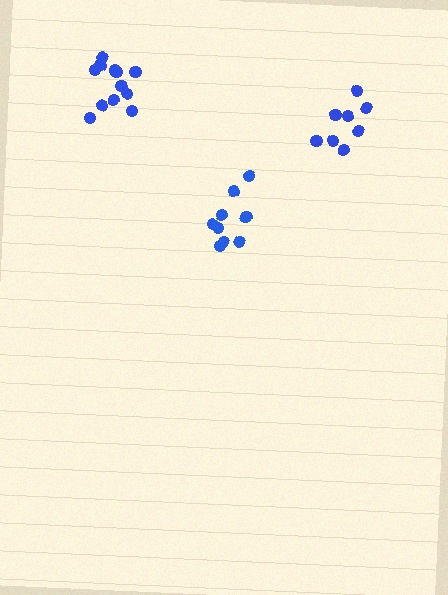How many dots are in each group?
Group 1: 9 dots, Group 2: 8 dots, Group 3: 12 dots (29 total).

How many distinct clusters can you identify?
There are 3 distinct clusters.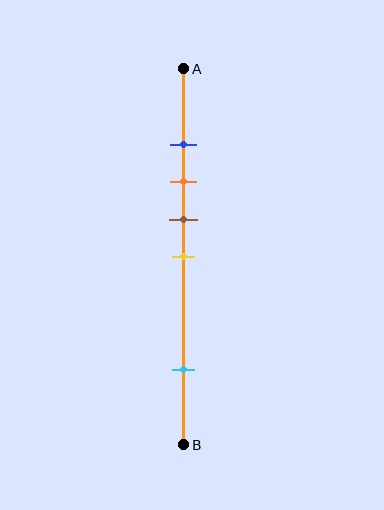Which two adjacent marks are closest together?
The blue and orange marks are the closest adjacent pair.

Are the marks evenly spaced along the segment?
No, the marks are not evenly spaced.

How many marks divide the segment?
There are 5 marks dividing the segment.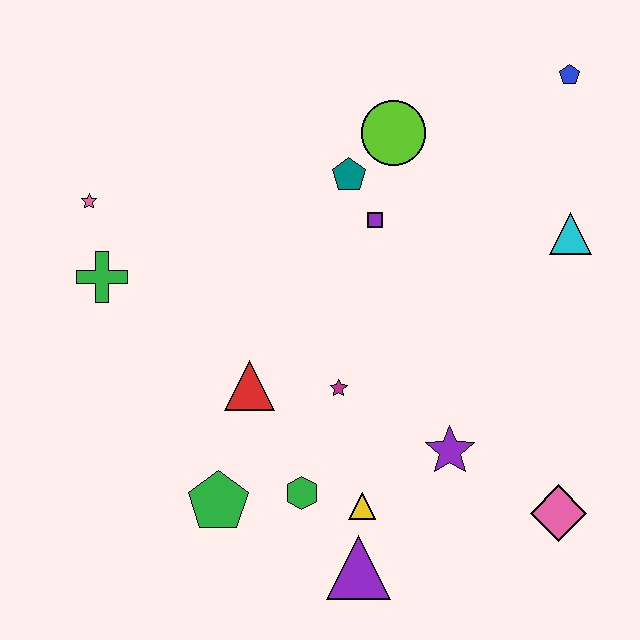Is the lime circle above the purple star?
Yes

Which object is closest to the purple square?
The teal pentagon is closest to the purple square.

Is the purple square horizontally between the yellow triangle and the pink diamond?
Yes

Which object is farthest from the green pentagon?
The blue pentagon is farthest from the green pentagon.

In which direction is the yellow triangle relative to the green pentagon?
The yellow triangle is to the right of the green pentagon.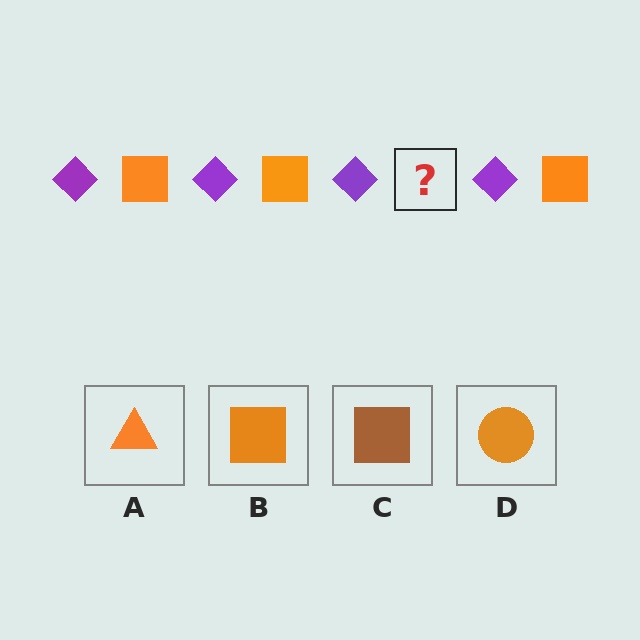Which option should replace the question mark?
Option B.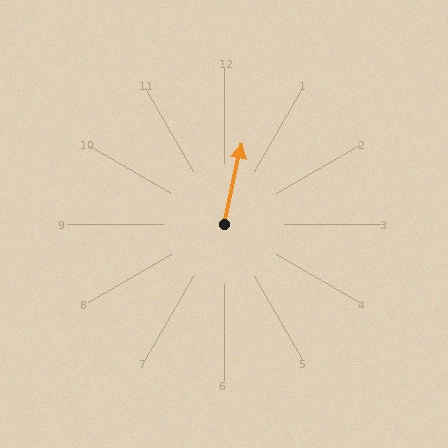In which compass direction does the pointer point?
North.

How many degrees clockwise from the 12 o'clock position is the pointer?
Approximately 12 degrees.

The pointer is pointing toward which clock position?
Roughly 12 o'clock.